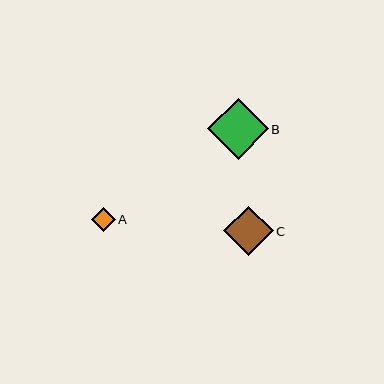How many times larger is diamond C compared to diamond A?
Diamond C is approximately 2.1 times the size of diamond A.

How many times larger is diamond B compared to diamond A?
Diamond B is approximately 2.5 times the size of diamond A.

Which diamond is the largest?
Diamond B is the largest with a size of approximately 60 pixels.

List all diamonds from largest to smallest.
From largest to smallest: B, C, A.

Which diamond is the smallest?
Diamond A is the smallest with a size of approximately 24 pixels.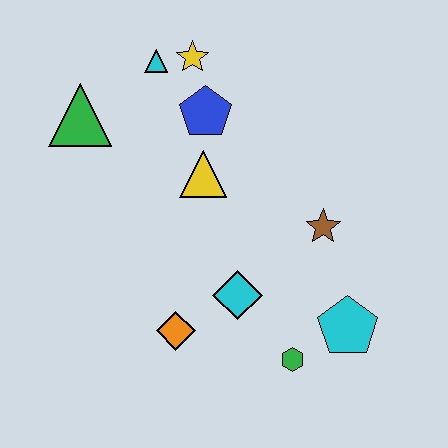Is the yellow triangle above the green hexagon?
Yes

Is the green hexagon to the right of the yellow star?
Yes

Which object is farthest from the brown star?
The green triangle is farthest from the brown star.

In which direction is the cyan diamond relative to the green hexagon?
The cyan diamond is above the green hexagon.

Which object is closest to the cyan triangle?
The yellow star is closest to the cyan triangle.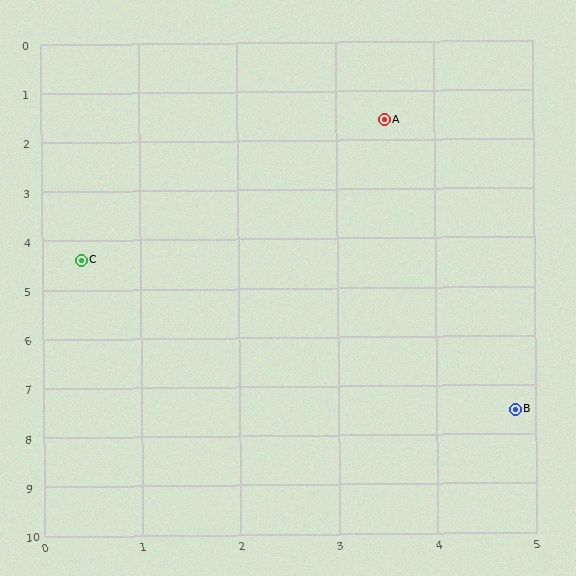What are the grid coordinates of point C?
Point C is at approximately (0.4, 4.4).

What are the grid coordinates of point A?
Point A is at approximately (3.5, 1.6).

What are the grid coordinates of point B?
Point B is at approximately (4.8, 7.5).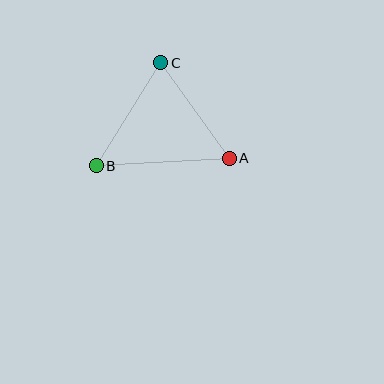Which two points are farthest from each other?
Points A and B are farthest from each other.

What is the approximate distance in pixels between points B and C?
The distance between B and C is approximately 122 pixels.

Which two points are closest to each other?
Points A and C are closest to each other.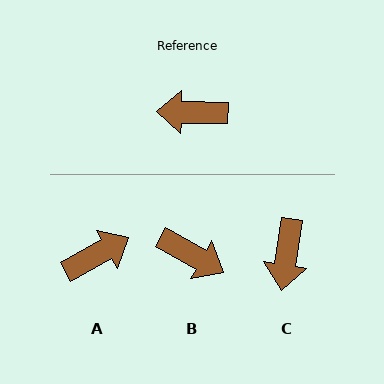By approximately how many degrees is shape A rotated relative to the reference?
Approximately 151 degrees clockwise.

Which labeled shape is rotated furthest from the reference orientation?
B, about 152 degrees away.